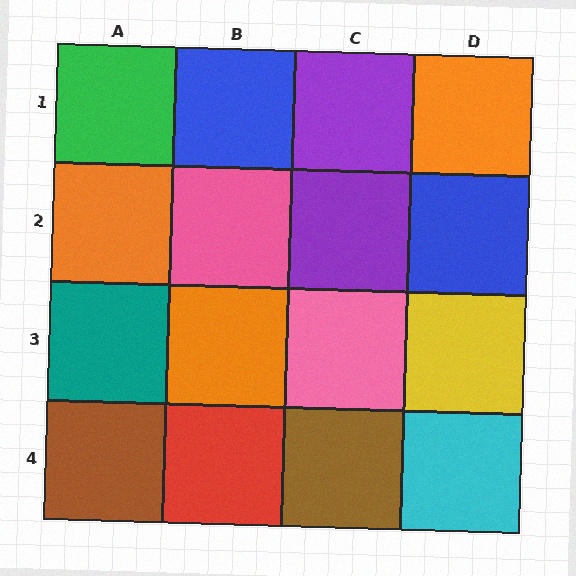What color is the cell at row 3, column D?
Yellow.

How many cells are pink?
2 cells are pink.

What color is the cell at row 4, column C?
Brown.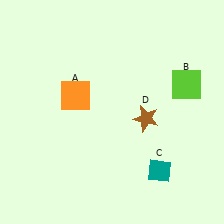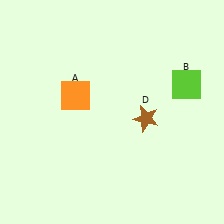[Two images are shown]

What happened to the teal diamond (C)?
The teal diamond (C) was removed in Image 2. It was in the bottom-right area of Image 1.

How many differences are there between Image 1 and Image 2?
There is 1 difference between the two images.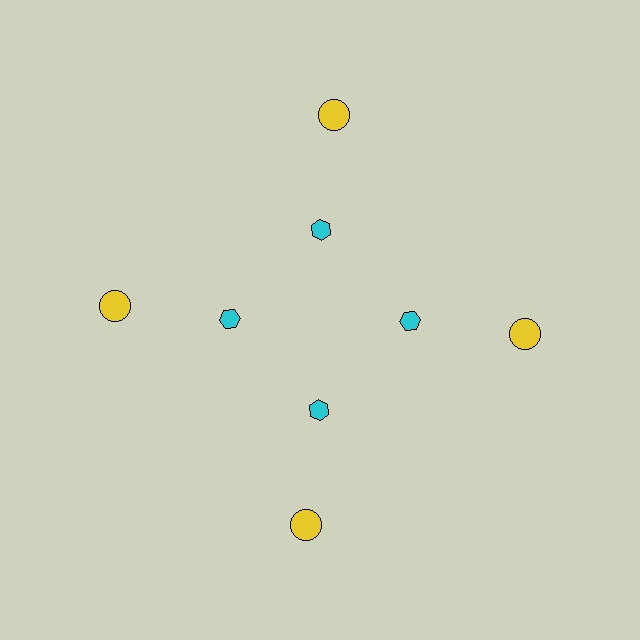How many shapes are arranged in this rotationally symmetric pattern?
There are 8 shapes, arranged in 4 groups of 2.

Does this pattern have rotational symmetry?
Yes, this pattern has 4-fold rotational symmetry. It looks the same after rotating 90 degrees around the center.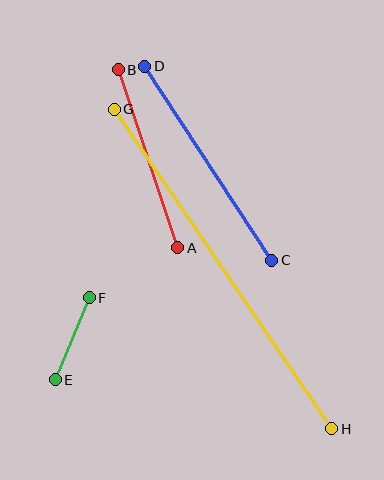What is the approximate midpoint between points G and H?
The midpoint is at approximately (223, 269) pixels.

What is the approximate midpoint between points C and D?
The midpoint is at approximately (208, 163) pixels.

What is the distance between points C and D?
The distance is approximately 232 pixels.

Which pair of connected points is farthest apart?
Points G and H are farthest apart.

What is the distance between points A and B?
The distance is approximately 187 pixels.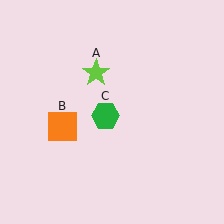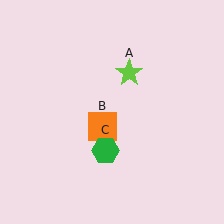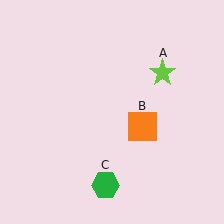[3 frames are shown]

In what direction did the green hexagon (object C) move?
The green hexagon (object C) moved down.